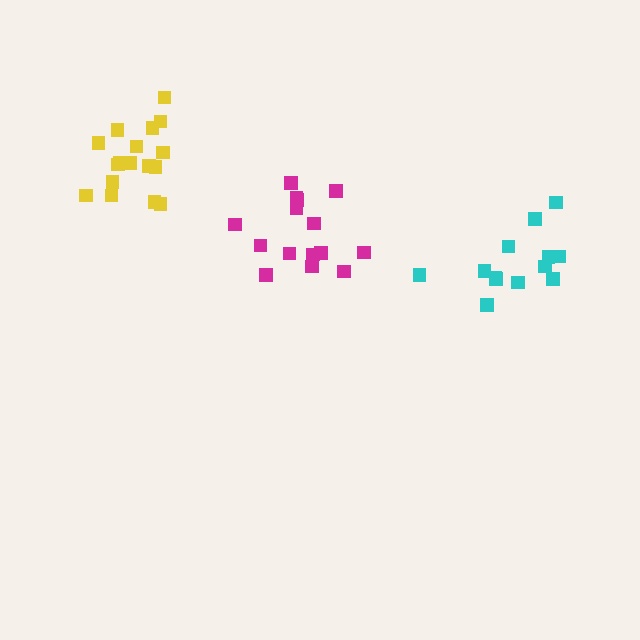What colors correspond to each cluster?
The clusters are colored: magenta, cyan, yellow.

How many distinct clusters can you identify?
There are 3 distinct clusters.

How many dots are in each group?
Group 1: 15 dots, Group 2: 14 dots, Group 3: 17 dots (46 total).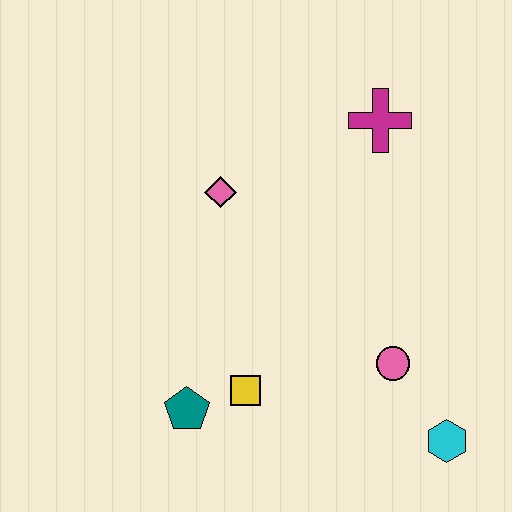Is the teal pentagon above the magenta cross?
No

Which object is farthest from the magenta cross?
The teal pentagon is farthest from the magenta cross.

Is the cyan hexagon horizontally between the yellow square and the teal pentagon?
No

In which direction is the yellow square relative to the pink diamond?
The yellow square is below the pink diamond.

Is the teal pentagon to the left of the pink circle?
Yes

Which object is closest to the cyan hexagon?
The pink circle is closest to the cyan hexagon.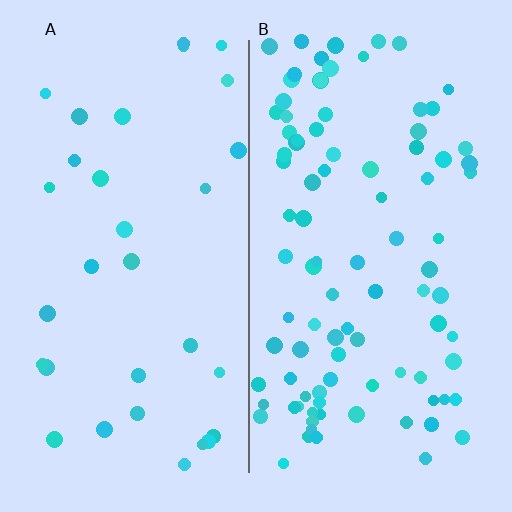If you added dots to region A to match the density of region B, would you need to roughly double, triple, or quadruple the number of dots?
Approximately triple.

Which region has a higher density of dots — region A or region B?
B (the right).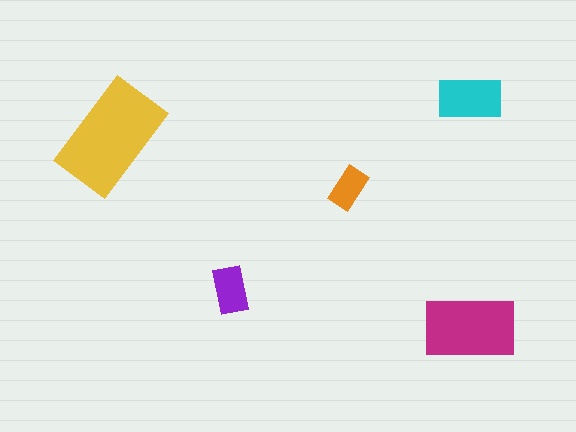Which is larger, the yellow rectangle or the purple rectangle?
The yellow one.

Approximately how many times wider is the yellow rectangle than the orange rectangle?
About 2.5 times wider.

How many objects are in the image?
There are 5 objects in the image.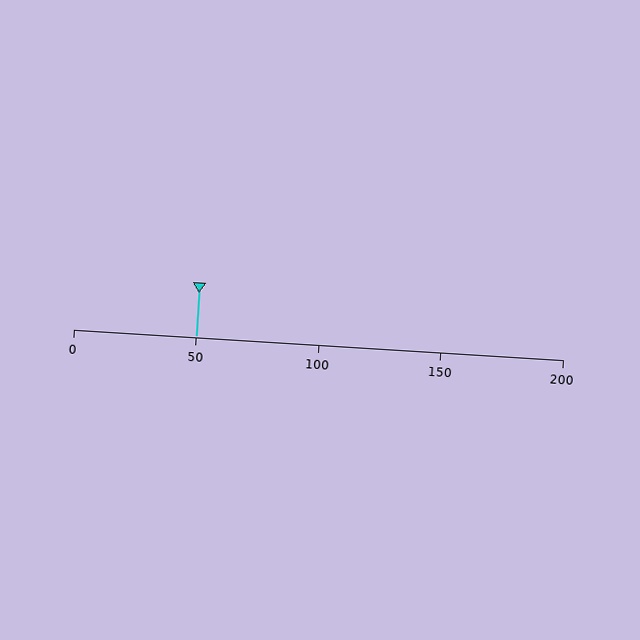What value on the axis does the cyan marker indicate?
The marker indicates approximately 50.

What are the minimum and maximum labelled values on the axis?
The axis runs from 0 to 200.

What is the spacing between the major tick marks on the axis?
The major ticks are spaced 50 apart.